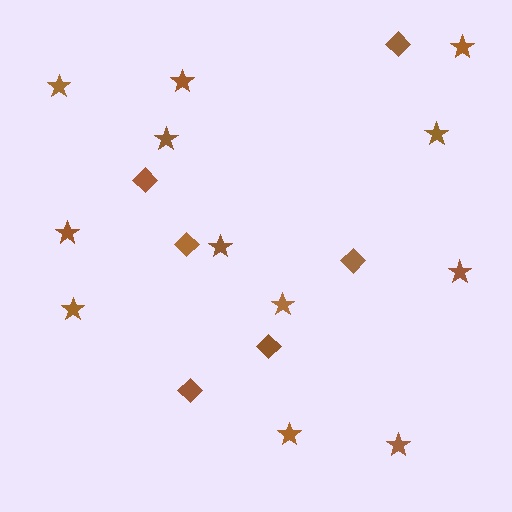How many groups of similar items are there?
There are 2 groups: one group of diamonds (6) and one group of stars (12).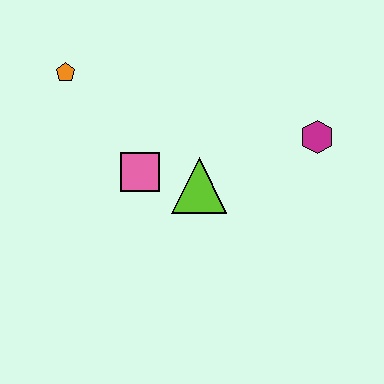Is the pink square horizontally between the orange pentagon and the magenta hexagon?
Yes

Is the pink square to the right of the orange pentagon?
Yes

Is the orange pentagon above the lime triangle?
Yes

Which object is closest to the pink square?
The lime triangle is closest to the pink square.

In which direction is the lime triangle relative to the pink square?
The lime triangle is to the right of the pink square.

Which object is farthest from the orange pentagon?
The magenta hexagon is farthest from the orange pentagon.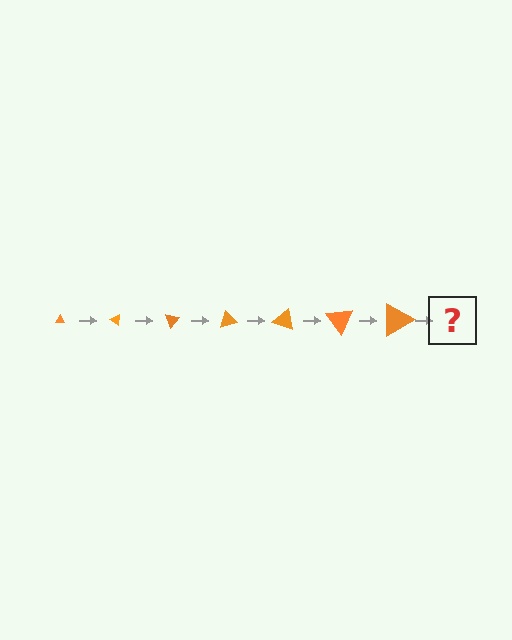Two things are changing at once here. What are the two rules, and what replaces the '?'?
The two rules are that the triangle grows larger each step and it rotates 35 degrees each step. The '?' should be a triangle, larger than the previous one and rotated 245 degrees from the start.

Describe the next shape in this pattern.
It should be a triangle, larger than the previous one and rotated 245 degrees from the start.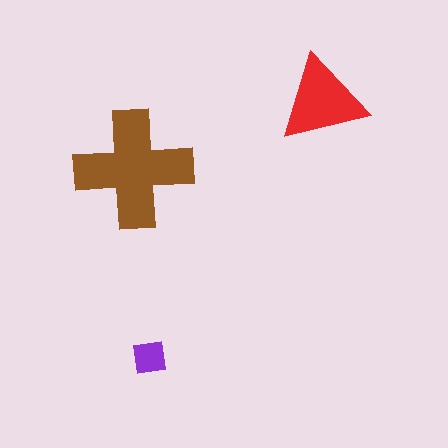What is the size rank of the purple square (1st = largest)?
3rd.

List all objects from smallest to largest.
The purple square, the red triangle, the brown cross.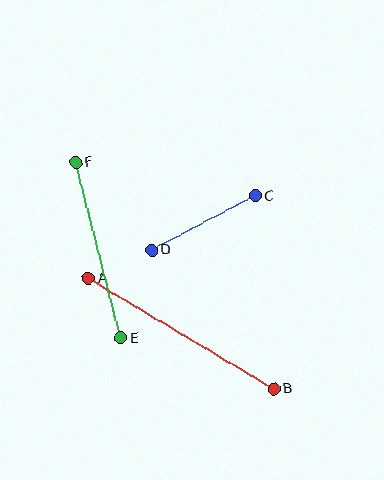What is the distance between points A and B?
The distance is approximately 216 pixels.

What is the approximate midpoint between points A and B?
The midpoint is at approximately (181, 333) pixels.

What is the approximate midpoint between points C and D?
The midpoint is at approximately (204, 223) pixels.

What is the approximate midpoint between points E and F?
The midpoint is at approximately (98, 250) pixels.